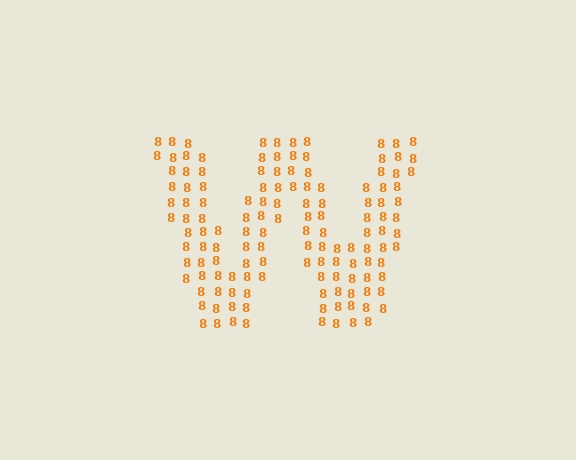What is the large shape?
The large shape is the letter W.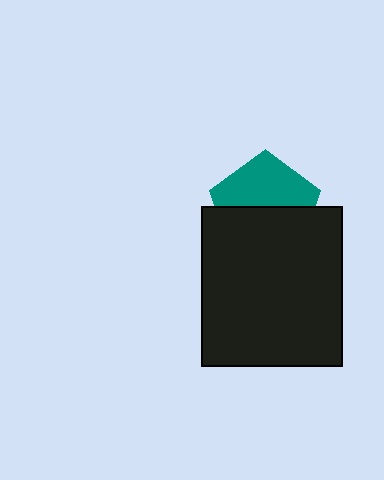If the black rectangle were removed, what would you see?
You would see the complete teal pentagon.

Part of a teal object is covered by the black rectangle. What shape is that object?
It is a pentagon.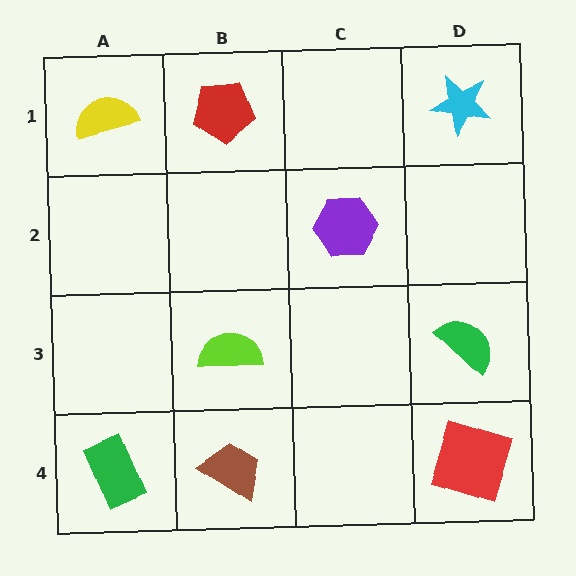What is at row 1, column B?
A red pentagon.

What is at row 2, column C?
A purple hexagon.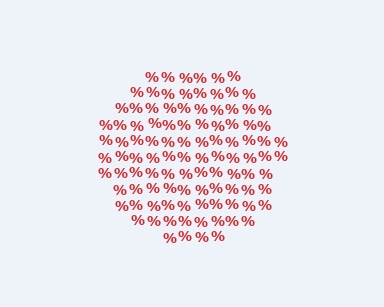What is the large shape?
The large shape is a circle.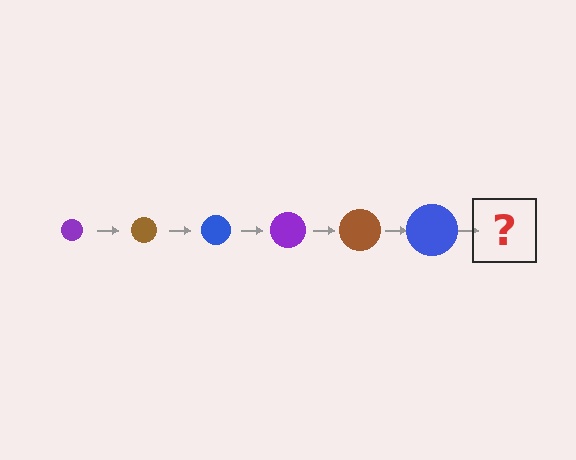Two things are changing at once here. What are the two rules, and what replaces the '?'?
The two rules are that the circle grows larger each step and the color cycles through purple, brown, and blue. The '?' should be a purple circle, larger than the previous one.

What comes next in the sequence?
The next element should be a purple circle, larger than the previous one.